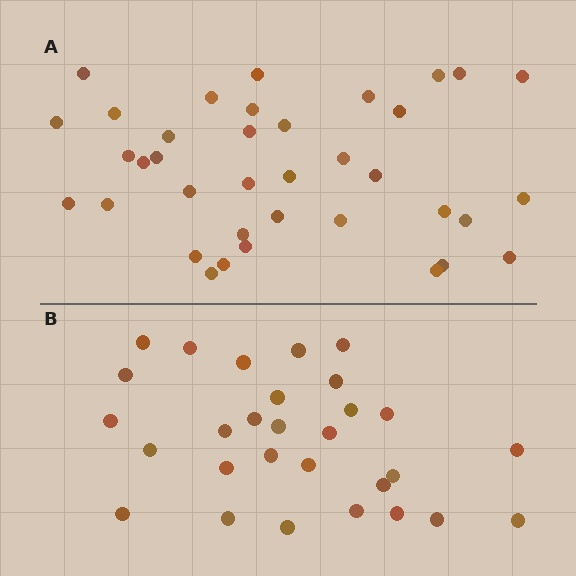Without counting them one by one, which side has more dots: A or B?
Region A (the top region) has more dots.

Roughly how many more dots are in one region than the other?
Region A has roughly 8 or so more dots than region B.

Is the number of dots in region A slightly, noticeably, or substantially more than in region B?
Region A has noticeably more, but not dramatically so. The ratio is roughly 1.3 to 1.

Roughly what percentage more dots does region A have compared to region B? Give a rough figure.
About 30% more.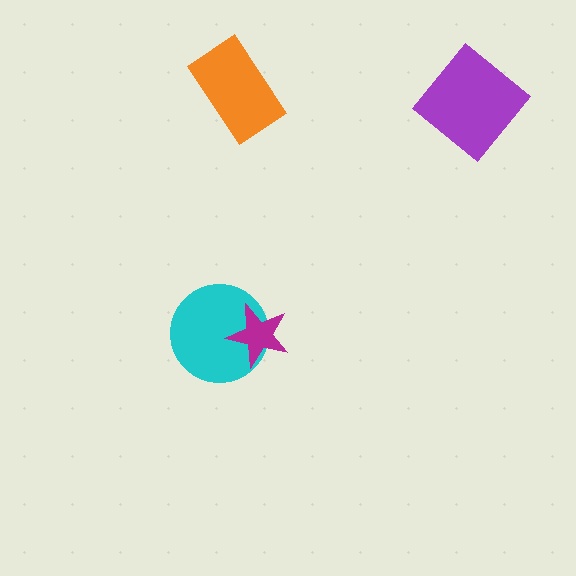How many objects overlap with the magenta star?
1 object overlaps with the magenta star.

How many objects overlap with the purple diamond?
0 objects overlap with the purple diamond.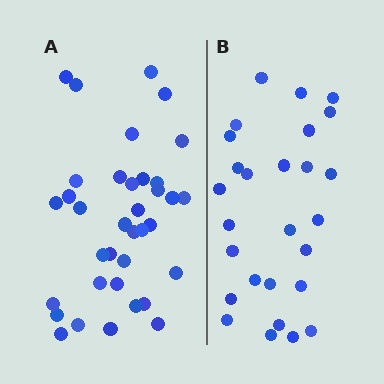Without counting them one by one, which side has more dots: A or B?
Region A (the left region) has more dots.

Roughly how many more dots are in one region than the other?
Region A has roughly 8 or so more dots than region B.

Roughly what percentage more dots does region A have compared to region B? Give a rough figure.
About 35% more.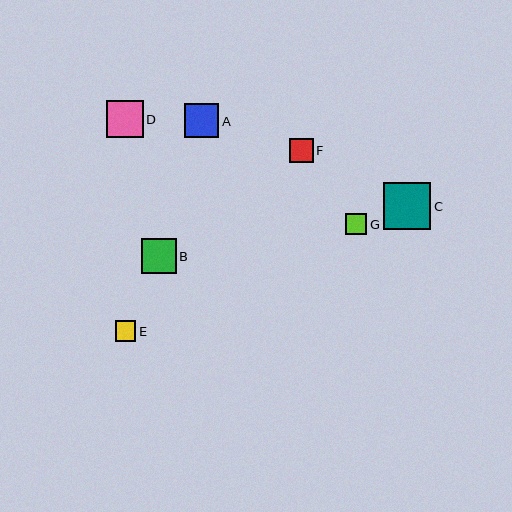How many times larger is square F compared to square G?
Square F is approximately 1.1 times the size of square G.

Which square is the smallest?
Square E is the smallest with a size of approximately 21 pixels.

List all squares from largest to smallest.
From largest to smallest: C, D, B, A, F, G, E.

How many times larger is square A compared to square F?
Square A is approximately 1.4 times the size of square F.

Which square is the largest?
Square C is the largest with a size of approximately 47 pixels.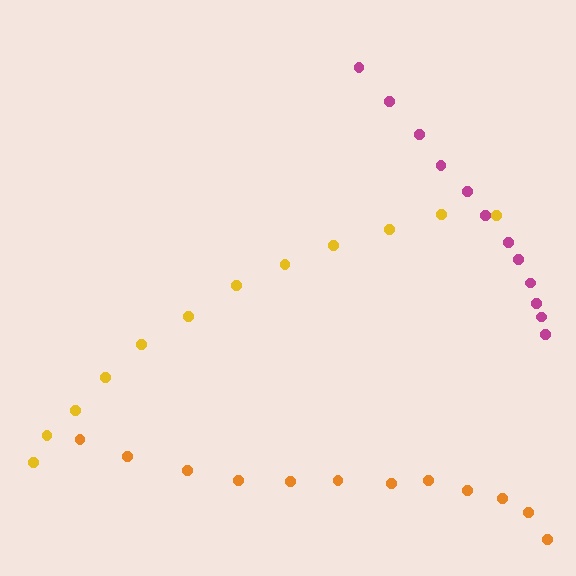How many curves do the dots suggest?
There are 3 distinct paths.